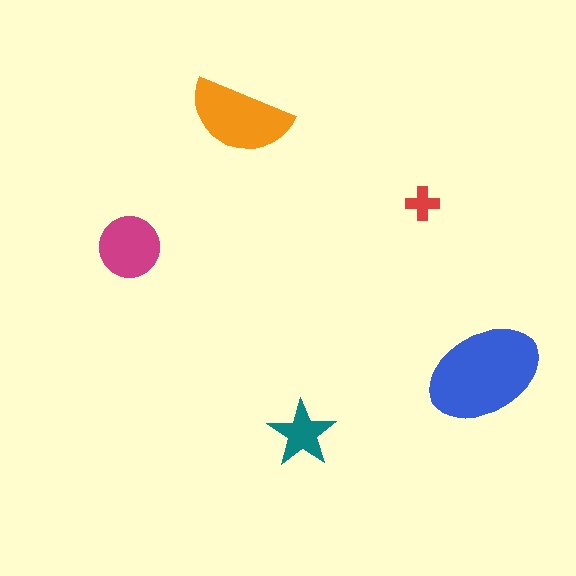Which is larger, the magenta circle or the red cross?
The magenta circle.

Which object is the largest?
The blue ellipse.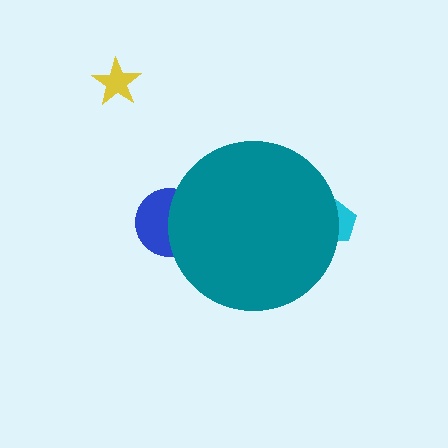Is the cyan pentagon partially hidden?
Yes, the cyan pentagon is partially hidden behind the teal circle.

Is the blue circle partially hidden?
Yes, the blue circle is partially hidden behind the teal circle.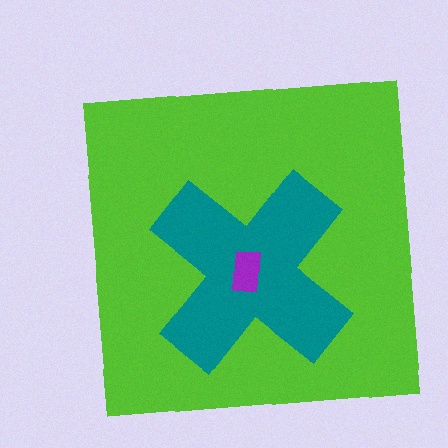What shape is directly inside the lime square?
The teal cross.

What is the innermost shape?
The purple rectangle.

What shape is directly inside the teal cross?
The purple rectangle.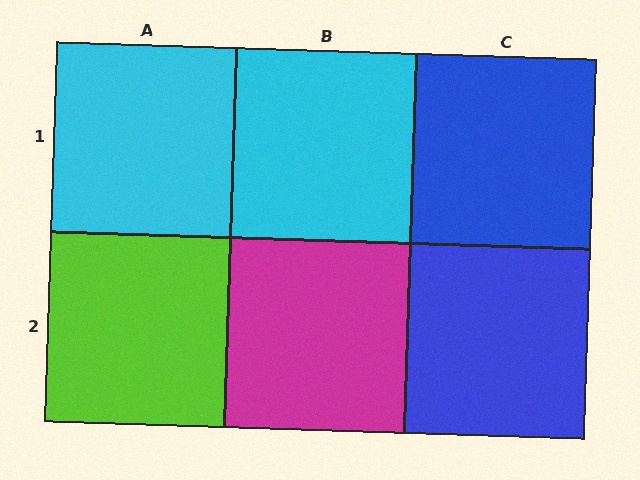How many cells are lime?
1 cell is lime.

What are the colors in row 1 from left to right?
Cyan, cyan, blue.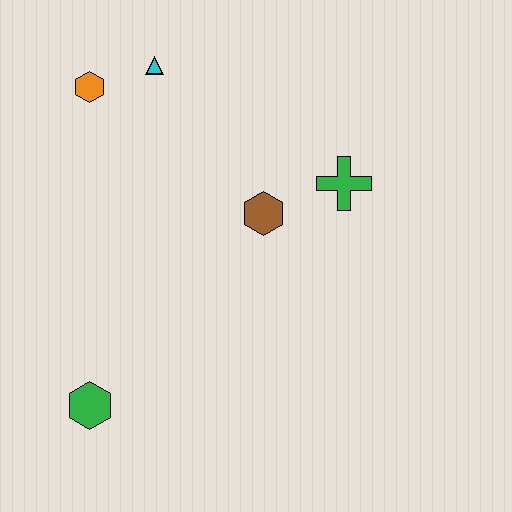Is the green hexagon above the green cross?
No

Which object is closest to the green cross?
The brown hexagon is closest to the green cross.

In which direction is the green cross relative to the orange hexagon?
The green cross is to the right of the orange hexagon.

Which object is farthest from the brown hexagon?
The green hexagon is farthest from the brown hexagon.